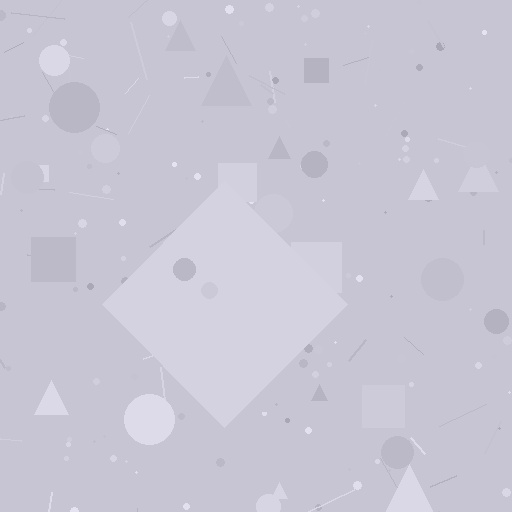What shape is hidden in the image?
A diamond is hidden in the image.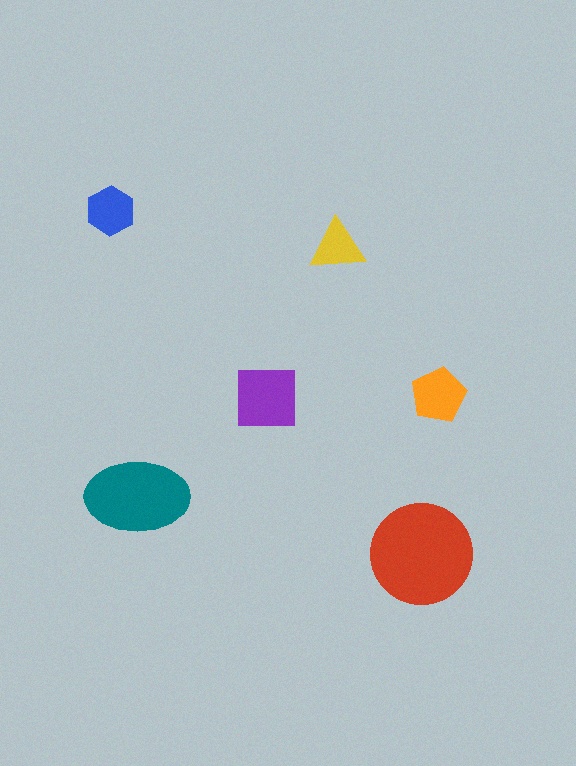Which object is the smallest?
The yellow triangle.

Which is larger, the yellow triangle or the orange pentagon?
The orange pentagon.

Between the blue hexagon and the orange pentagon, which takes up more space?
The orange pentagon.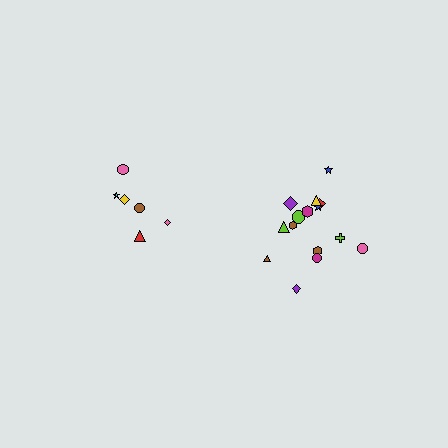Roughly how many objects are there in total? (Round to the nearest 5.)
Roughly 20 objects in total.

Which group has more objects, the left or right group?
The right group.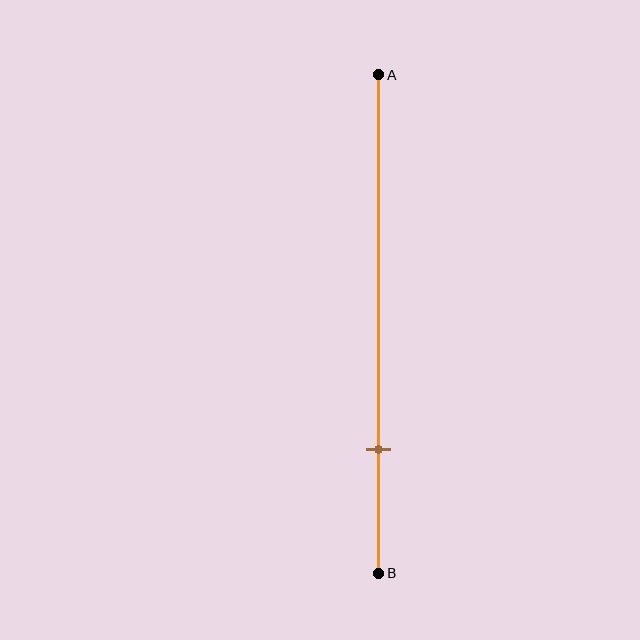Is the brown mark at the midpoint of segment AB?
No, the mark is at about 75% from A, not at the 50% midpoint.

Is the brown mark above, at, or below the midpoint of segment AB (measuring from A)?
The brown mark is below the midpoint of segment AB.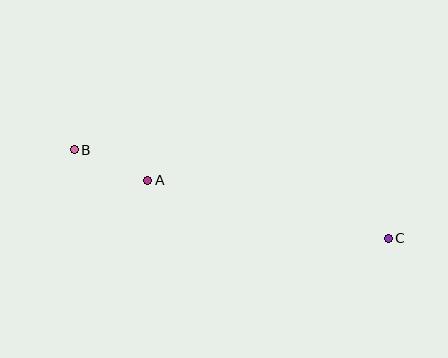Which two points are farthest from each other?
Points B and C are farthest from each other.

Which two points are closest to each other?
Points A and B are closest to each other.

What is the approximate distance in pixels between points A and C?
The distance between A and C is approximately 247 pixels.